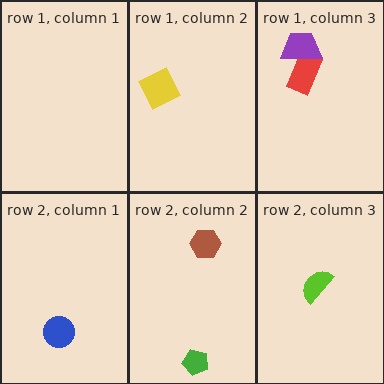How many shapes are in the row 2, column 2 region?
2.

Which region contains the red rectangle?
The row 1, column 3 region.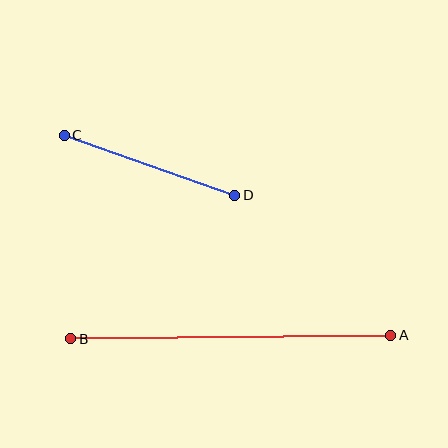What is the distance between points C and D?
The distance is approximately 181 pixels.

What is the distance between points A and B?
The distance is approximately 320 pixels.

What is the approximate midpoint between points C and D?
The midpoint is at approximately (149, 165) pixels.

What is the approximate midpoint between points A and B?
The midpoint is at approximately (231, 337) pixels.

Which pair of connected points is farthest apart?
Points A and B are farthest apart.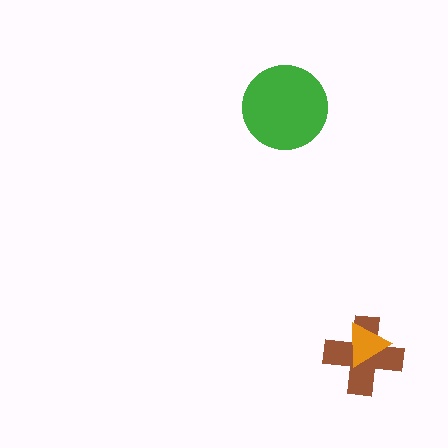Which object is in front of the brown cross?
The orange triangle is in front of the brown cross.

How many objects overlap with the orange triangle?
1 object overlaps with the orange triangle.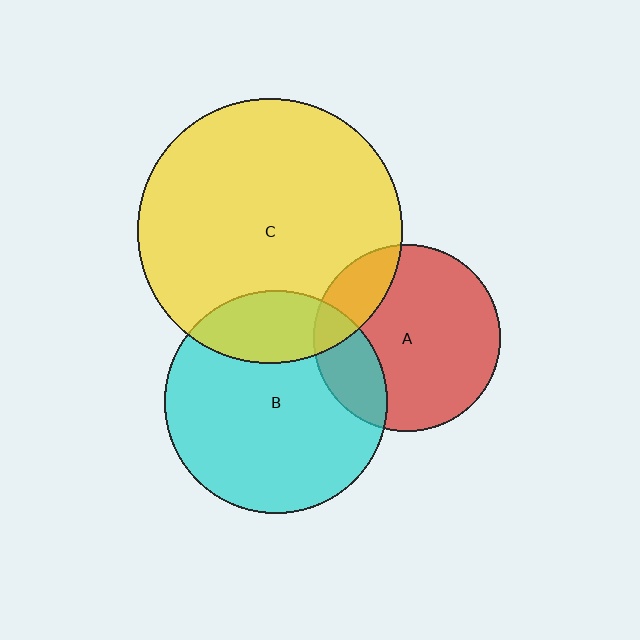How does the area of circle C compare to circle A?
Approximately 2.0 times.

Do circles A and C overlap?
Yes.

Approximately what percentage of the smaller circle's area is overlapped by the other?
Approximately 20%.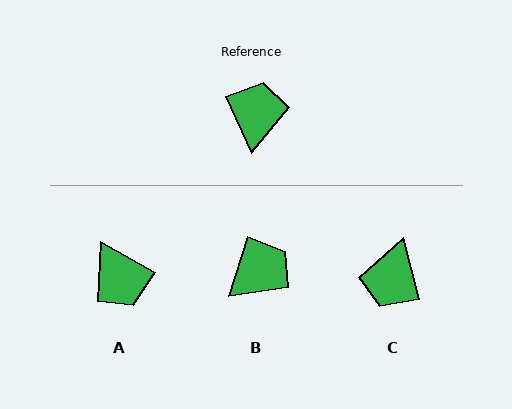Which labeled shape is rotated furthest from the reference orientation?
C, about 170 degrees away.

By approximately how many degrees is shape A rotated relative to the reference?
Approximately 144 degrees clockwise.